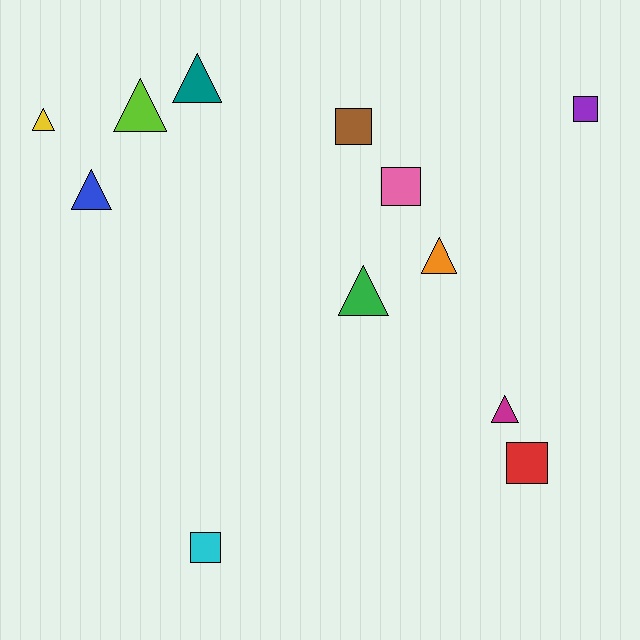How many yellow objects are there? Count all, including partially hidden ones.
There is 1 yellow object.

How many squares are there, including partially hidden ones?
There are 5 squares.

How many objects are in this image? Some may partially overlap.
There are 12 objects.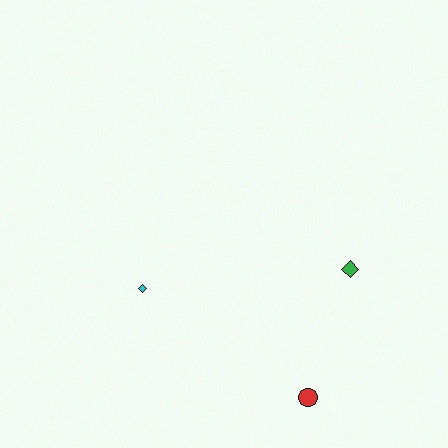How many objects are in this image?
There are 3 objects.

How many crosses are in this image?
There are no crosses.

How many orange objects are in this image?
There are no orange objects.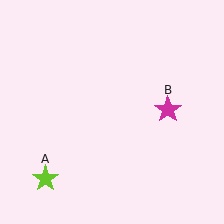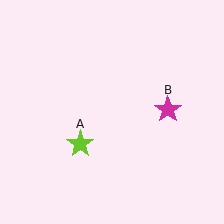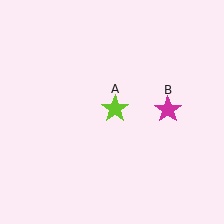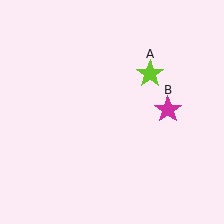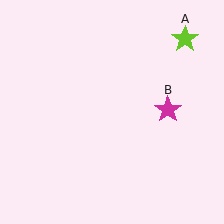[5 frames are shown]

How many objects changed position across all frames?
1 object changed position: lime star (object A).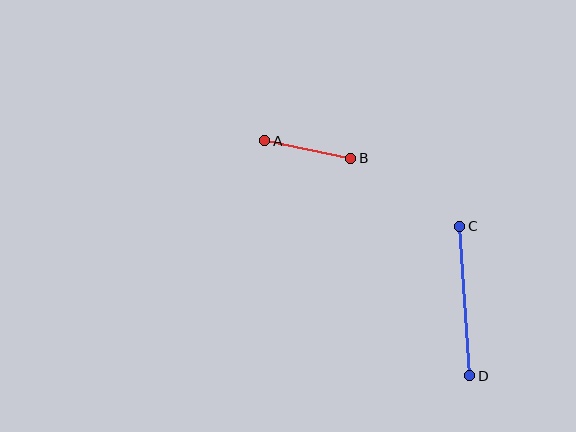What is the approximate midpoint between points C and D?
The midpoint is at approximately (465, 301) pixels.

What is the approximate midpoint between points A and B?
The midpoint is at approximately (308, 150) pixels.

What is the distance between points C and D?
The distance is approximately 150 pixels.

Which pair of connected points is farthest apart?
Points C and D are farthest apart.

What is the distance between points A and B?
The distance is approximately 87 pixels.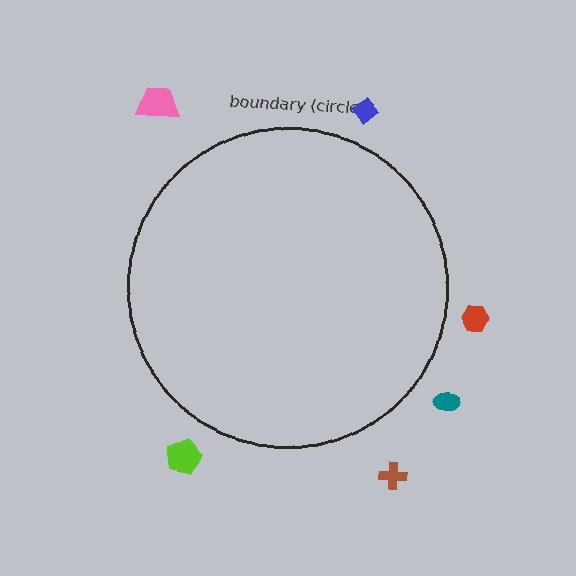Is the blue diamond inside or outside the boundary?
Outside.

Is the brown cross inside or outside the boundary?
Outside.